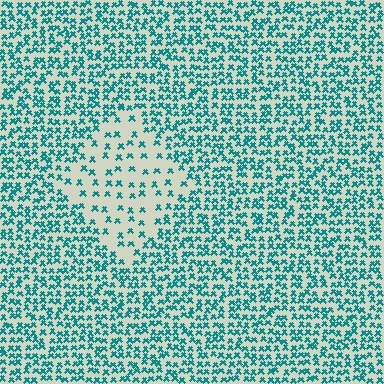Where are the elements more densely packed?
The elements are more densely packed outside the diamond boundary.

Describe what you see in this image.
The image contains small teal elements arranged at two different densities. A diamond-shaped region is visible where the elements are less densely packed than the surrounding area.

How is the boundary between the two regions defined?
The boundary is defined by a change in element density (approximately 2.6x ratio). All elements are the same color, size, and shape.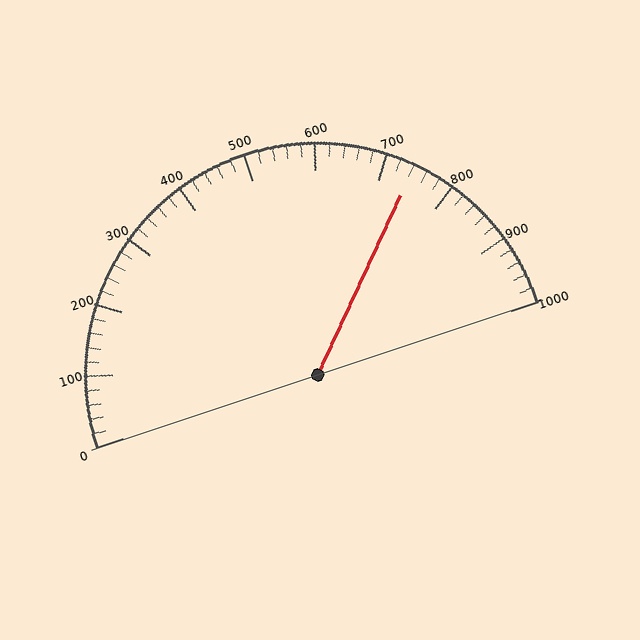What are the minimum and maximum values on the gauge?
The gauge ranges from 0 to 1000.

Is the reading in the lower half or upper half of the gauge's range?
The reading is in the upper half of the range (0 to 1000).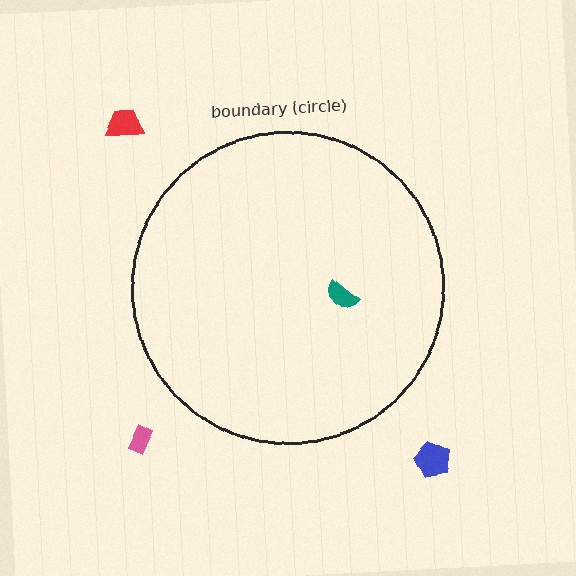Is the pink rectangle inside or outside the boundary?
Outside.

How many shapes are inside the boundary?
1 inside, 3 outside.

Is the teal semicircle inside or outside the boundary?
Inside.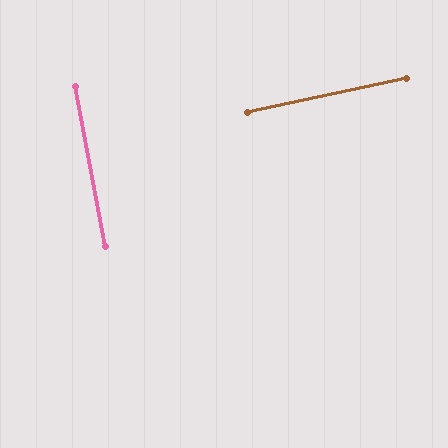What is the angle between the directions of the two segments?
Approximately 89 degrees.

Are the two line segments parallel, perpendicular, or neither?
Perpendicular — they meet at approximately 89°.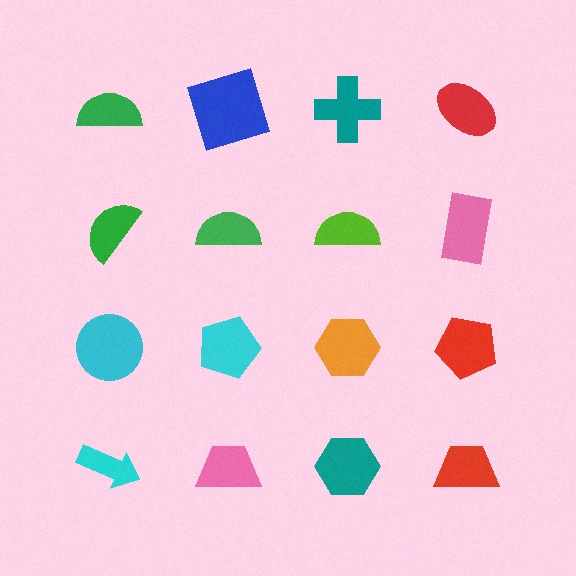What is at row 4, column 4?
A red trapezoid.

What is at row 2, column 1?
A green semicircle.